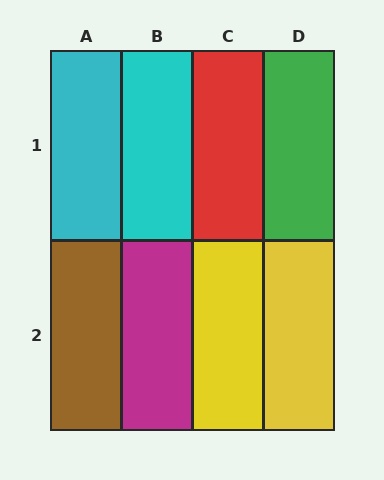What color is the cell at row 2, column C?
Yellow.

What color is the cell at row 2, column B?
Magenta.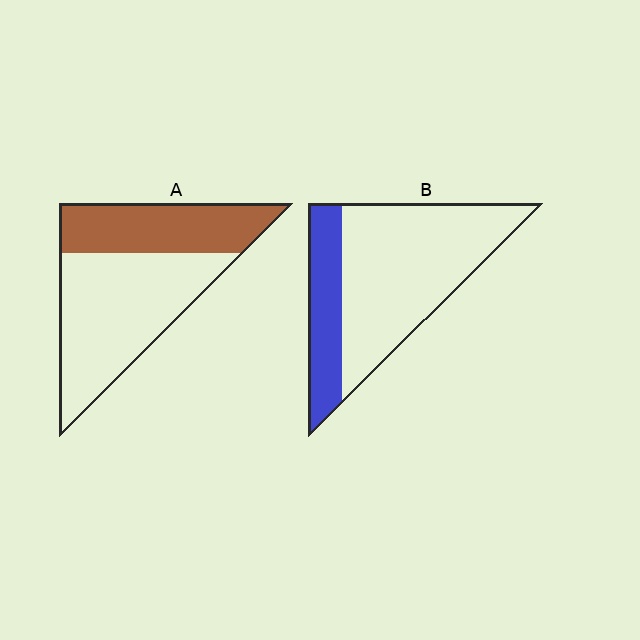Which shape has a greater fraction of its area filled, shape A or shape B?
Shape A.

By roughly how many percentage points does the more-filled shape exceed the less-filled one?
By roughly 10 percentage points (A over B).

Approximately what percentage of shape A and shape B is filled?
A is approximately 40% and B is approximately 25%.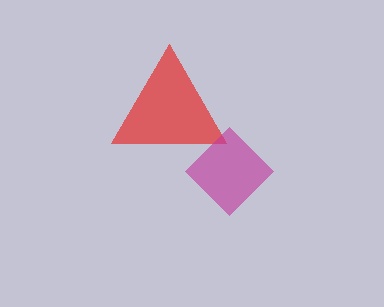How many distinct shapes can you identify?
There are 2 distinct shapes: a red triangle, a magenta diamond.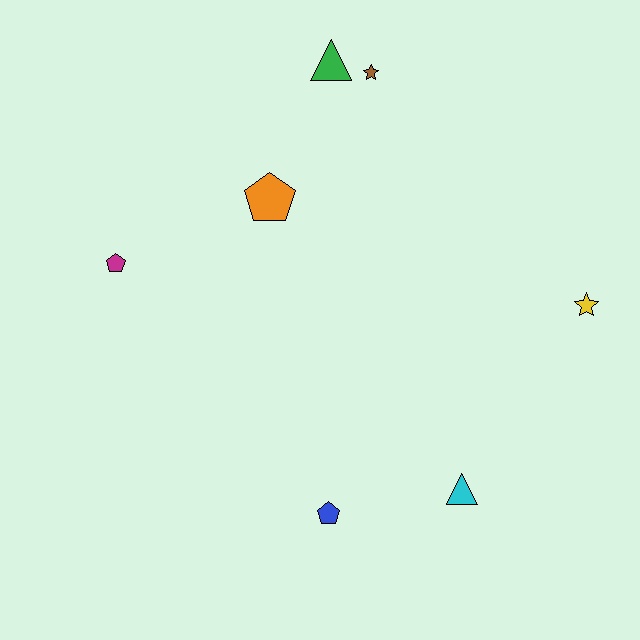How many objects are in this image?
There are 7 objects.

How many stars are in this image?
There are 2 stars.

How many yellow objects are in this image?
There is 1 yellow object.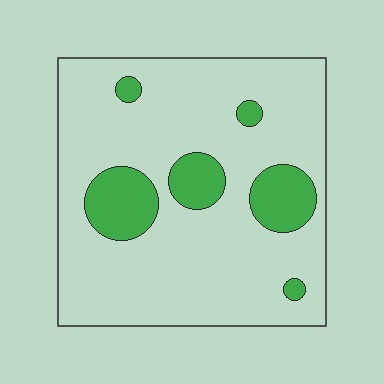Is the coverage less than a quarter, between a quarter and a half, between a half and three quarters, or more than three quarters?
Less than a quarter.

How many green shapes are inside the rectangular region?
6.